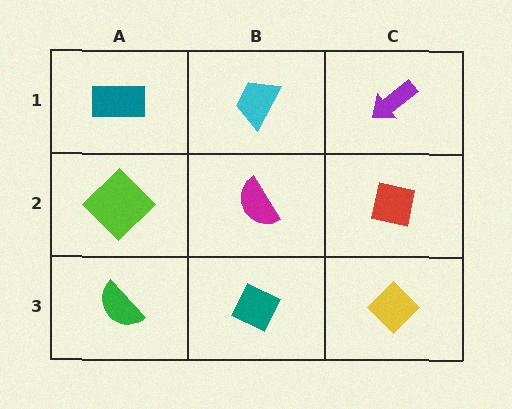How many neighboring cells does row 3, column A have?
2.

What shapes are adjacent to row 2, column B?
A cyan trapezoid (row 1, column B), a teal diamond (row 3, column B), a lime diamond (row 2, column A), a red square (row 2, column C).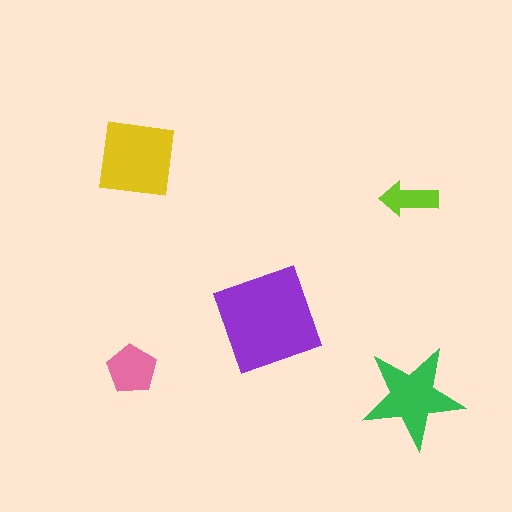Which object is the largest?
The purple square.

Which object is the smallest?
The lime arrow.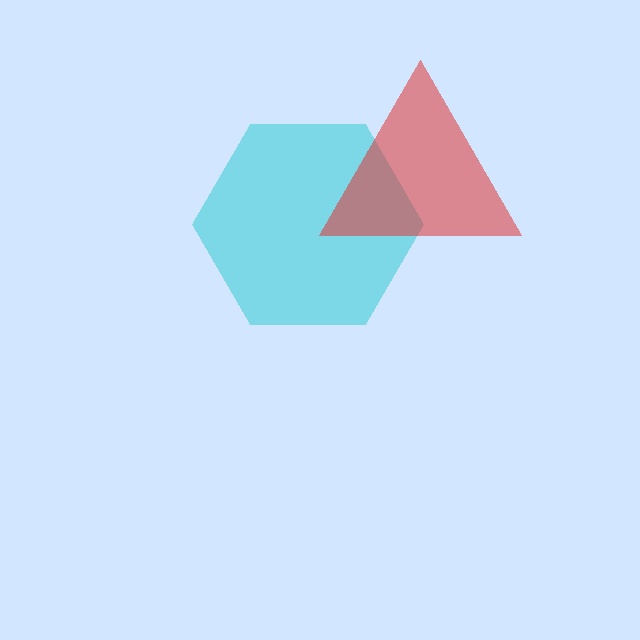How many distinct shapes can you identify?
There are 2 distinct shapes: a cyan hexagon, a red triangle.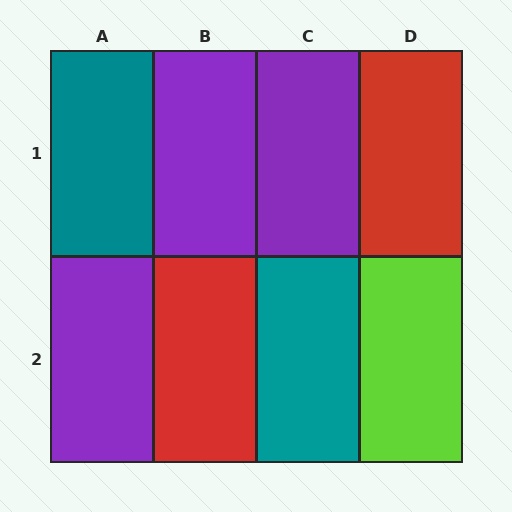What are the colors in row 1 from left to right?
Teal, purple, purple, red.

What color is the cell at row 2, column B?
Red.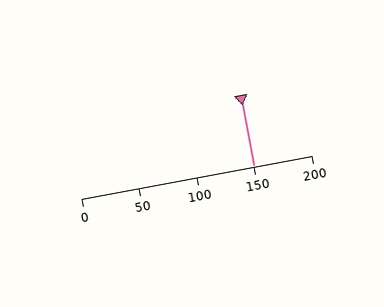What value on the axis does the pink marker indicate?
The marker indicates approximately 150.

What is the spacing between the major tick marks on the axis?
The major ticks are spaced 50 apart.